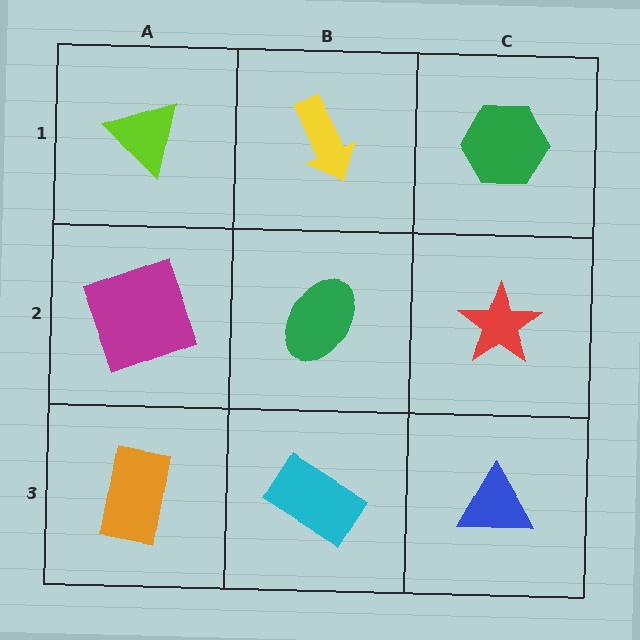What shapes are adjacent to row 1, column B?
A green ellipse (row 2, column B), a lime triangle (row 1, column A), a green hexagon (row 1, column C).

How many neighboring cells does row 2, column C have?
3.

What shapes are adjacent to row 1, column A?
A magenta square (row 2, column A), a yellow arrow (row 1, column B).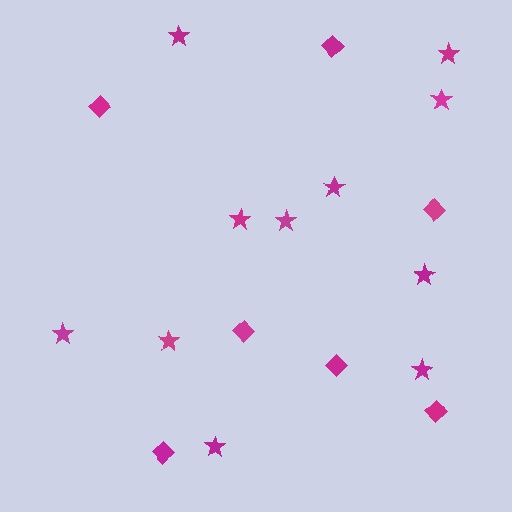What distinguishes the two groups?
There are 2 groups: one group of diamonds (7) and one group of stars (11).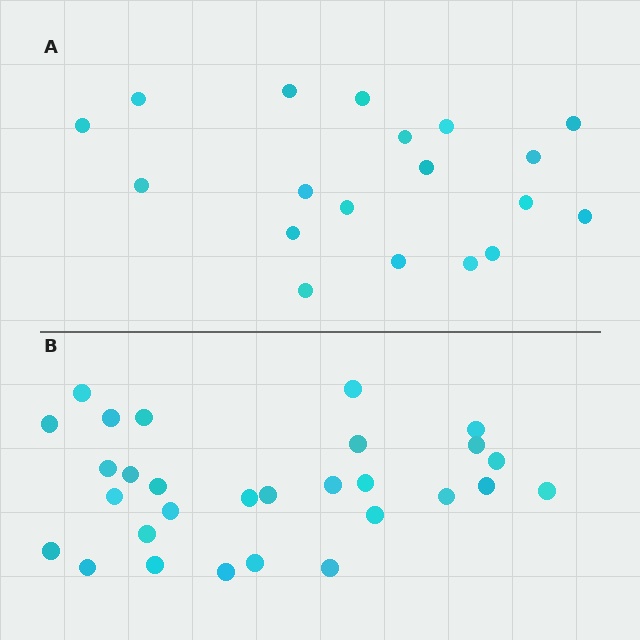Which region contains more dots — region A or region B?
Region B (the bottom region) has more dots.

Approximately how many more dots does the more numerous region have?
Region B has roughly 10 or so more dots than region A.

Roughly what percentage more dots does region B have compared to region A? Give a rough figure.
About 55% more.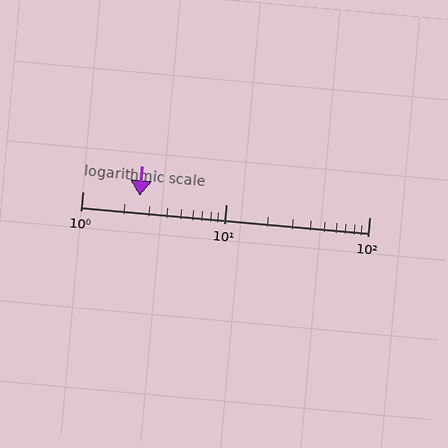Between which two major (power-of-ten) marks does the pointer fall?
The pointer is between 1 and 10.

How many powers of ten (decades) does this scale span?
The scale spans 2 decades, from 1 to 100.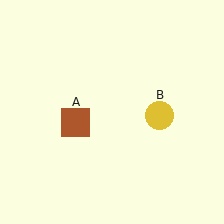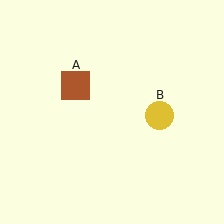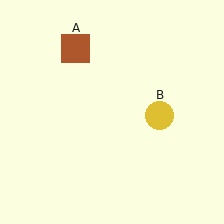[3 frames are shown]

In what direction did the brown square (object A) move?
The brown square (object A) moved up.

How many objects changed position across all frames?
1 object changed position: brown square (object A).